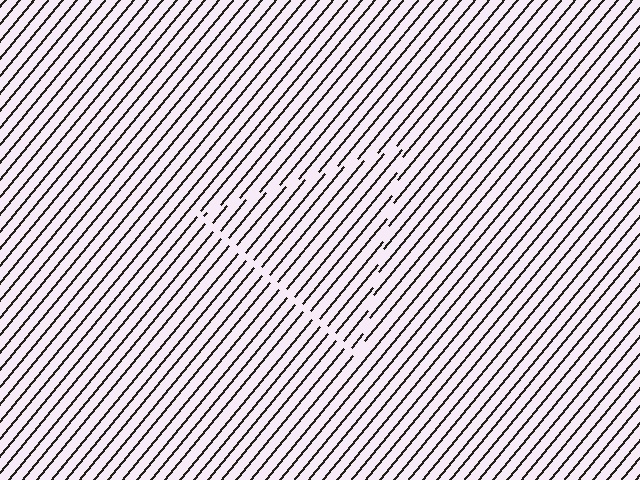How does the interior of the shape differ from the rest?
The interior of the shape contains the same grating, shifted by half a period — the contour is defined by the phase discontinuity where line-ends from the inner and outer gratings abut.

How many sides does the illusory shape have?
3 sides — the line-ends trace a triangle.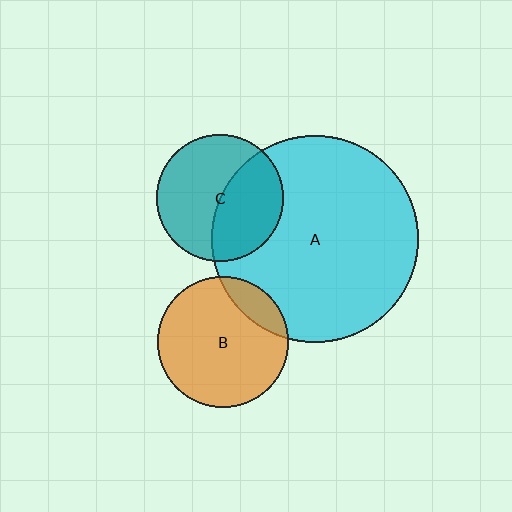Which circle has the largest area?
Circle A (cyan).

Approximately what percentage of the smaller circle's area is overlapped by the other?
Approximately 15%.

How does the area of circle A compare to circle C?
Approximately 2.7 times.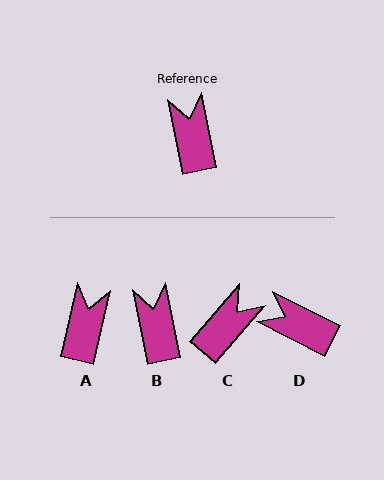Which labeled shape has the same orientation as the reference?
B.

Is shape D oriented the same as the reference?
No, it is off by about 52 degrees.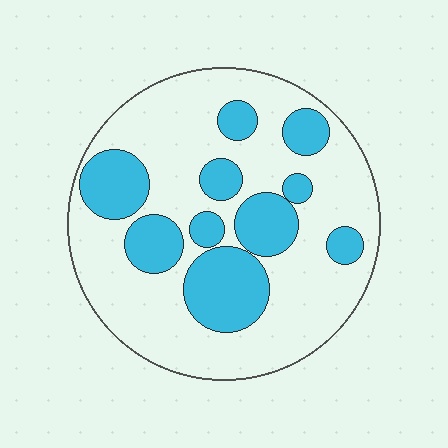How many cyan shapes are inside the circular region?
10.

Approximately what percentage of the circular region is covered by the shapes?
Approximately 30%.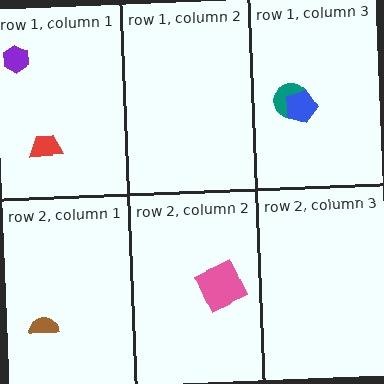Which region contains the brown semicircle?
The row 2, column 1 region.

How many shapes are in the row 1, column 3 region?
2.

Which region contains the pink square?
The row 2, column 2 region.